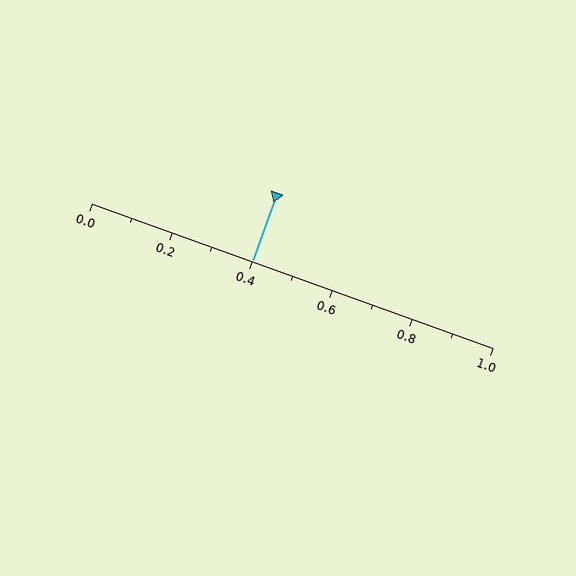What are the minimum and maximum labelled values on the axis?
The axis runs from 0.0 to 1.0.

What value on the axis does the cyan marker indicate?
The marker indicates approximately 0.4.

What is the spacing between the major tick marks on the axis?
The major ticks are spaced 0.2 apart.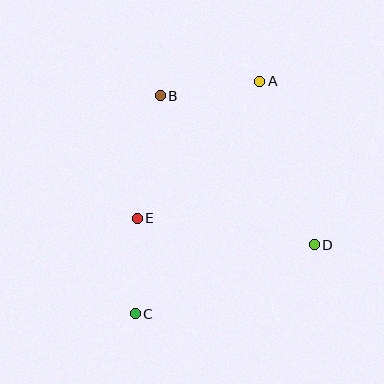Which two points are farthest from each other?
Points A and C are farthest from each other.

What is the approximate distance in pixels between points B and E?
The distance between B and E is approximately 124 pixels.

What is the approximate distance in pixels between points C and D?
The distance between C and D is approximately 192 pixels.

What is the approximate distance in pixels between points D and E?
The distance between D and E is approximately 179 pixels.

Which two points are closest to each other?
Points C and E are closest to each other.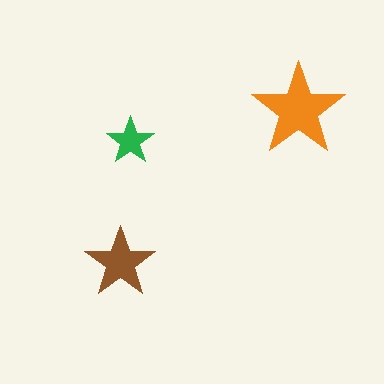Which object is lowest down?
The brown star is bottommost.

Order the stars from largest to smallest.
the orange one, the brown one, the green one.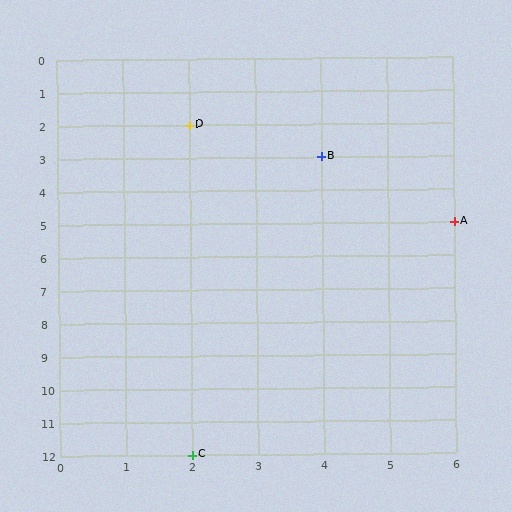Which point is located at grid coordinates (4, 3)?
Point B is at (4, 3).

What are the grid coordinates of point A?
Point A is at grid coordinates (6, 5).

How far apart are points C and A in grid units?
Points C and A are 4 columns and 7 rows apart (about 8.1 grid units diagonally).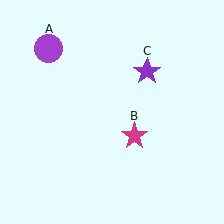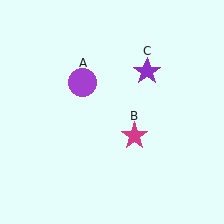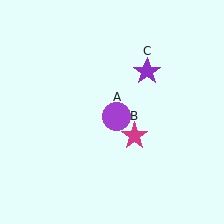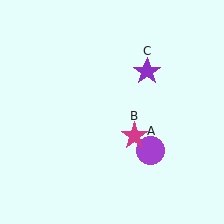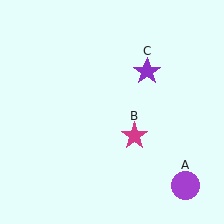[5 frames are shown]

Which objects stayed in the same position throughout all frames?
Magenta star (object B) and purple star (object C) remained stationary.